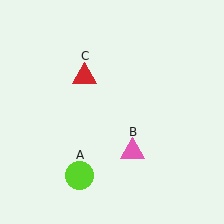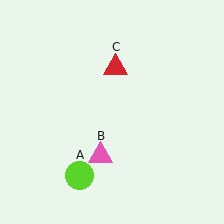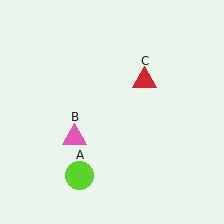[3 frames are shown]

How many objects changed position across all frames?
2 objects changed position: pink triangle (object B), red triangle (object C).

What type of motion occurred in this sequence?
The pink triangle (object B), red triangle (object C) rotated clockwise around the center of the scene.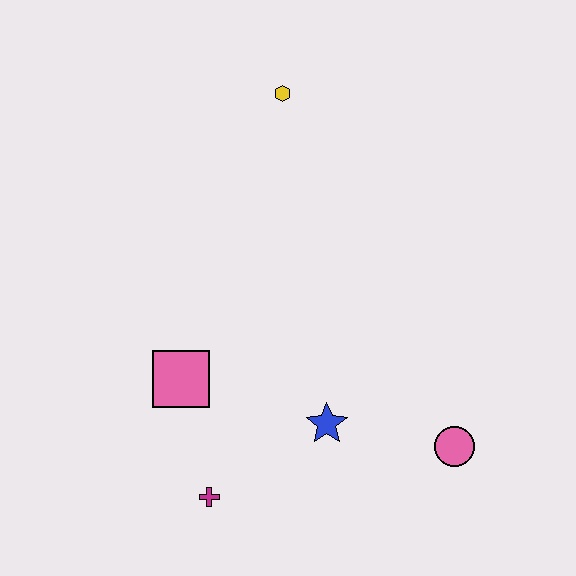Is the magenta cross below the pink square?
Yes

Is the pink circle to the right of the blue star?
Yes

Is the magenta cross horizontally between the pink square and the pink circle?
Yes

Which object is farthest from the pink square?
The yellow hexagon is farthest from the pink square.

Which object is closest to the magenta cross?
The pink square is closest to the magenta cross.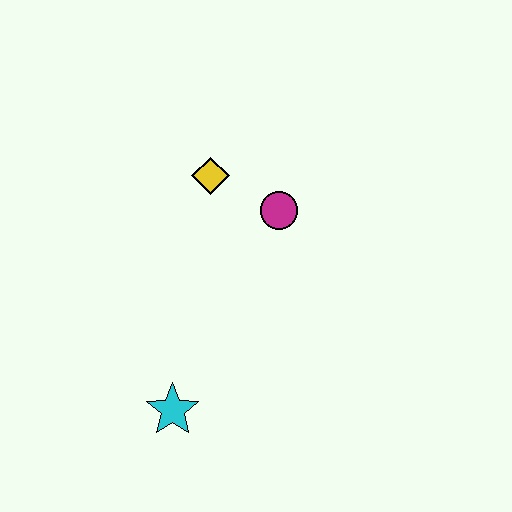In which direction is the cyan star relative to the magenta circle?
The cyan star is below the magenta circle.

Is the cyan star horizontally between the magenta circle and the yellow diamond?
No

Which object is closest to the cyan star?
The magenta circle is closest to the cyan star.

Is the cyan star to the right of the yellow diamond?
No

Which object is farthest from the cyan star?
The yellow diamond is farthest from the cyan star.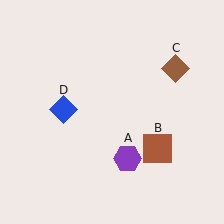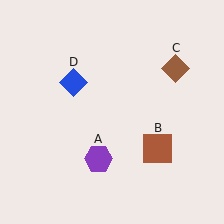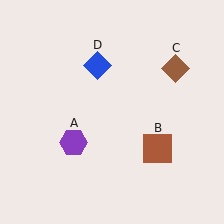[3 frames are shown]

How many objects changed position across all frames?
2 objects changed position: purple hexagon (object A), blue diamond (object D).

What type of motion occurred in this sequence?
The purple hexagon (object A), blue diamond (object D) rotated clockwise around the center of the scene.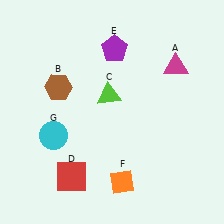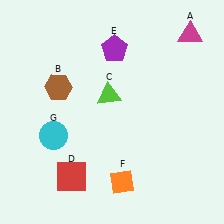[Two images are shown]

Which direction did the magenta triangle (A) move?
The magenta triangle (A) moved up.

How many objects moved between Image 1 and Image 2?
1 object moved between the two images.